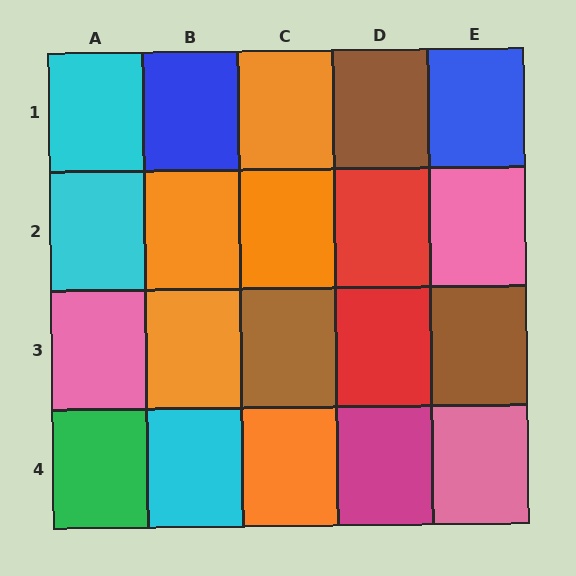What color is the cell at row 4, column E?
Pink.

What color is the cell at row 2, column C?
Orange.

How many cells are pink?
3 cells are pink.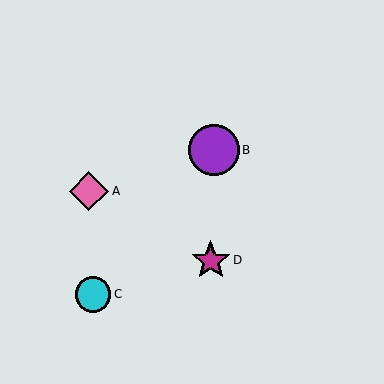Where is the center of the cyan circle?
The center of the cyan circle is at (93, 294).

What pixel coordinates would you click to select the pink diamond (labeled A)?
Click at (89, 191) to select the pink diamond A.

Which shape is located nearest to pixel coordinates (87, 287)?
The cyan circle (labeled C) at (93, 294) is nearest to that location.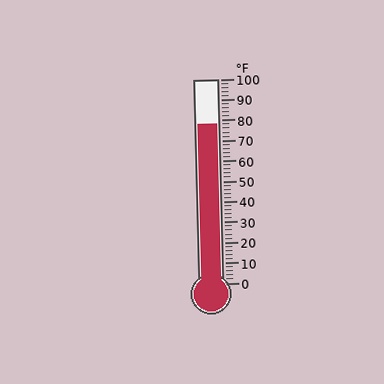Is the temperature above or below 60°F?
The temperature is above 60°F.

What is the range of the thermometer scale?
The thermometer scale ranges from 0°F to 100°F.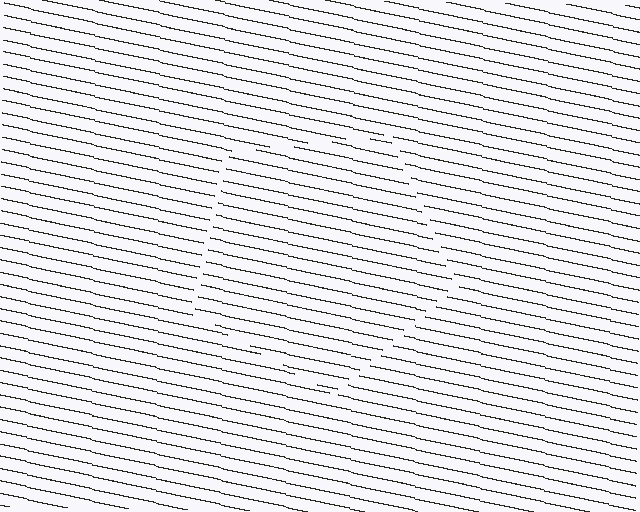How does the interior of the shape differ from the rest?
The interior of the shape contains the same grating, shifted by half a period — the contour is defined by the phase discontinuity where line-ends from the inner and outer gratings abut.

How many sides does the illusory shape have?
5 sides — the line-ends trace a pentagon.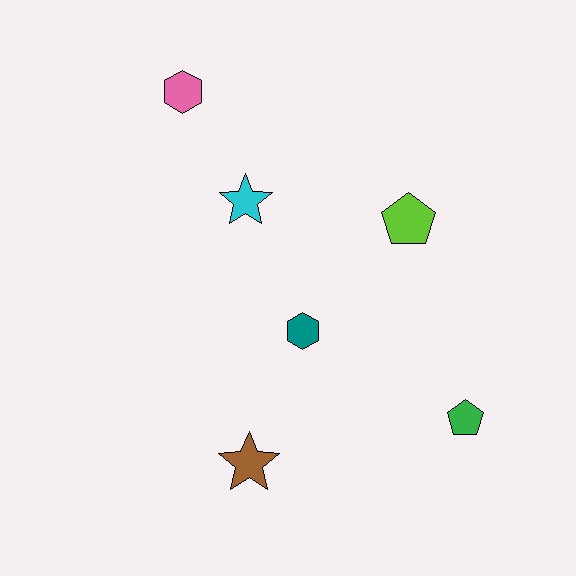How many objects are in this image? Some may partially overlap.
There are 6 objects.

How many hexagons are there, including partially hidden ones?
There are 2 hexagons.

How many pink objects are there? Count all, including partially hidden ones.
There is 1 pink object.